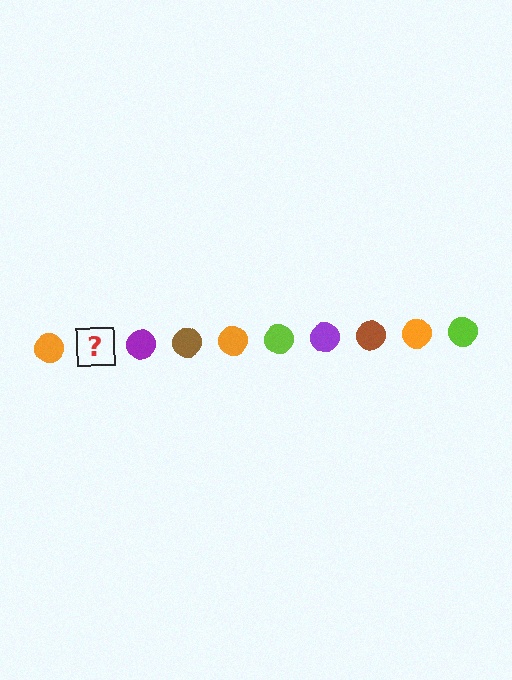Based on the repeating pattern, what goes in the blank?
The blank should be a lime circle.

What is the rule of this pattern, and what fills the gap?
The rule is that the pattern cycles through orange, lime, purple, brown circles. The gap should be filled with a lime circle.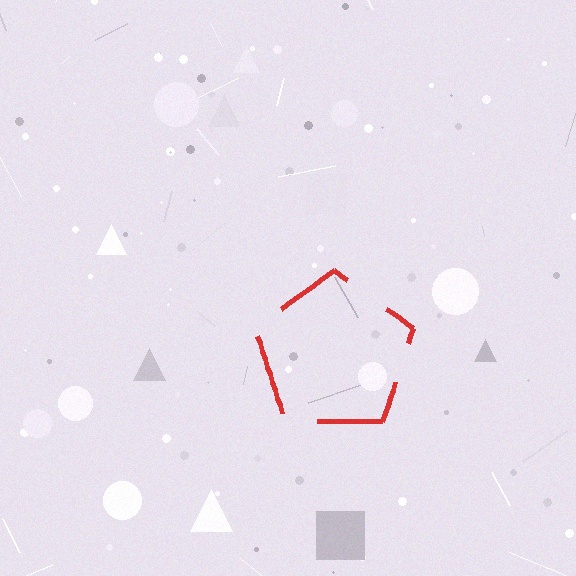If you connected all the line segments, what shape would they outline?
They would outline a pentagon.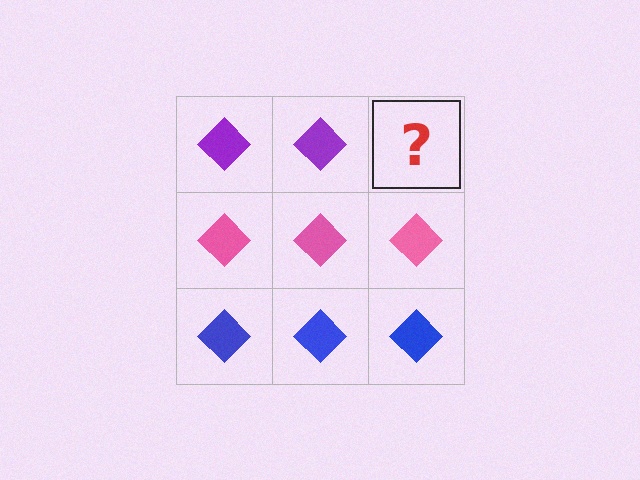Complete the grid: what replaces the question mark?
The question mark should be replaced with a purple diamond.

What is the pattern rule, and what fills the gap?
The rule is that each row has a consistent color. The gap should be filled with a purple diamond.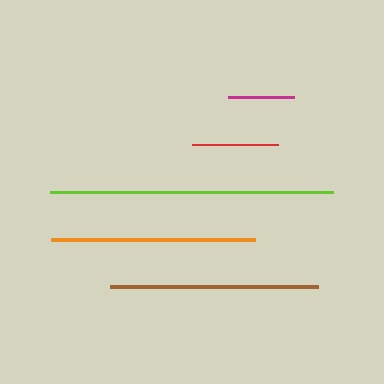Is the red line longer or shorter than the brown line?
The brown line is longer than the red line.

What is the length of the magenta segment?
The magenta segment is approximately 67 pixels long.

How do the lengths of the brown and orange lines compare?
The brown and orange lines are approximately the same length.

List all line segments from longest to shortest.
From longest to shortest: lime, brown, orange, red, magenta.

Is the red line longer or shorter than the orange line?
The orange line is longer than the red line.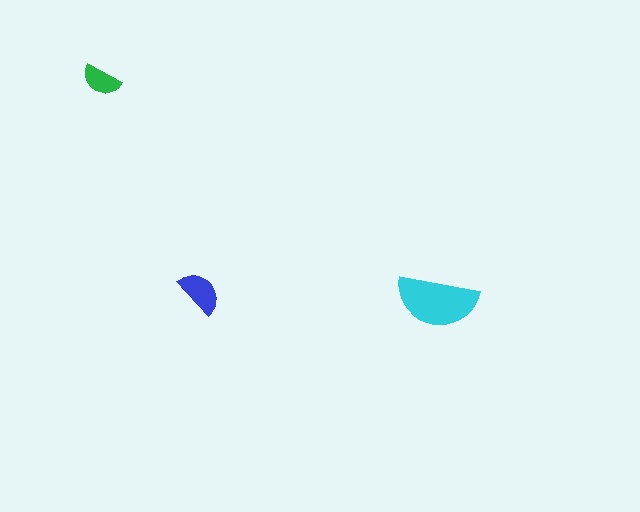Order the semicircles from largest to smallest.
the cyan one, the blue one, the green one.